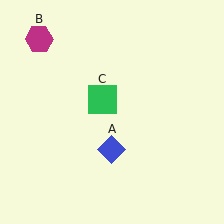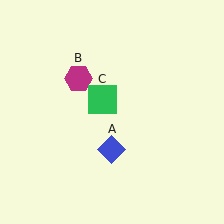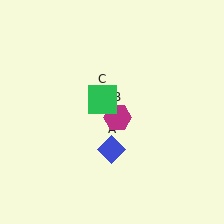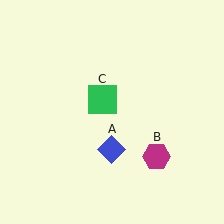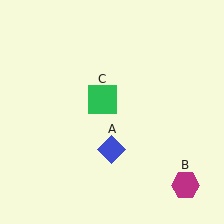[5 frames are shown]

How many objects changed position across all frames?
1 object changed position: magenta hexagon (object B).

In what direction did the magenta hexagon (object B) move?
The magenta hexagon (object B) moved down and to the right.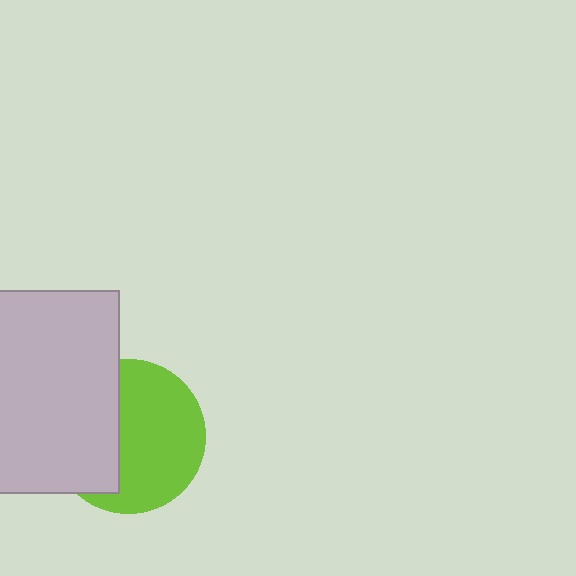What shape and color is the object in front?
The object in front is a light gray rectangle.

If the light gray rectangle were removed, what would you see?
You would see the complete lime circle.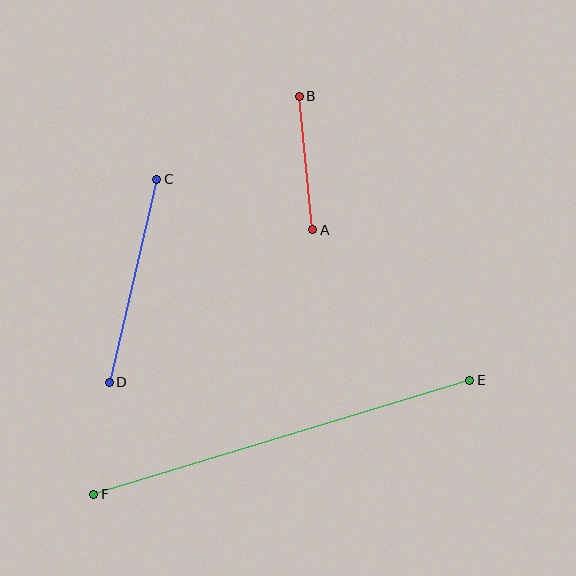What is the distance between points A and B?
The distance is approximately 134 pixels.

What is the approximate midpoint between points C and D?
The midpoint is at approximately (133, 281) pixels.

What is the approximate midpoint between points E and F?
The midpoint is at approximately (282, 437) pixels.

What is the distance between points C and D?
The distance is approximately 209 pixels.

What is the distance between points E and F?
The distance is approximately 393 pixels.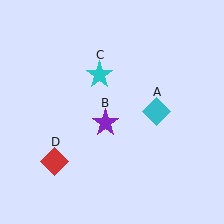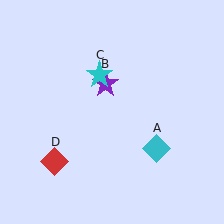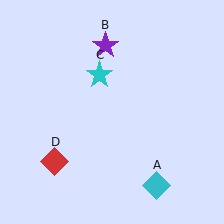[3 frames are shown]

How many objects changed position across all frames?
2 objects changed position: cyan diamond (object A), purple star (object B).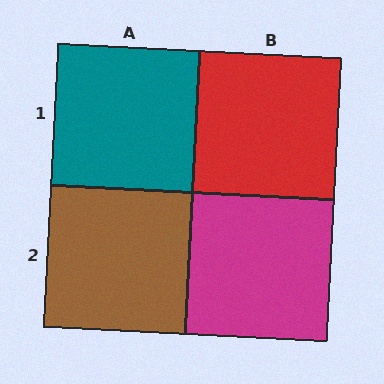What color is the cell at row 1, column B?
Red.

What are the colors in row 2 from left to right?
Brown, magenta.